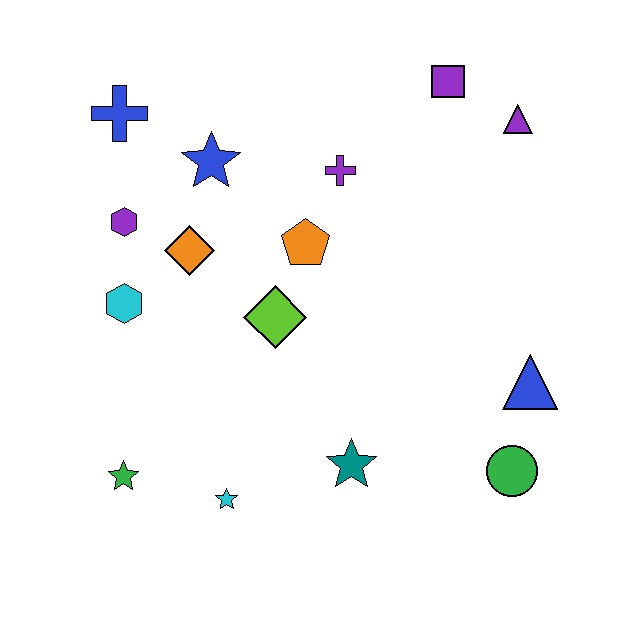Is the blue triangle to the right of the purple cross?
Yes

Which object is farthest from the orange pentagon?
The green circle is farthest from the orange pentagon.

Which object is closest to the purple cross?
The orange pentagon is closest to the purple cross.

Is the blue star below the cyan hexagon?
No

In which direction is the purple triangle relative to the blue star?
The purple triangle is to the right of the blue star.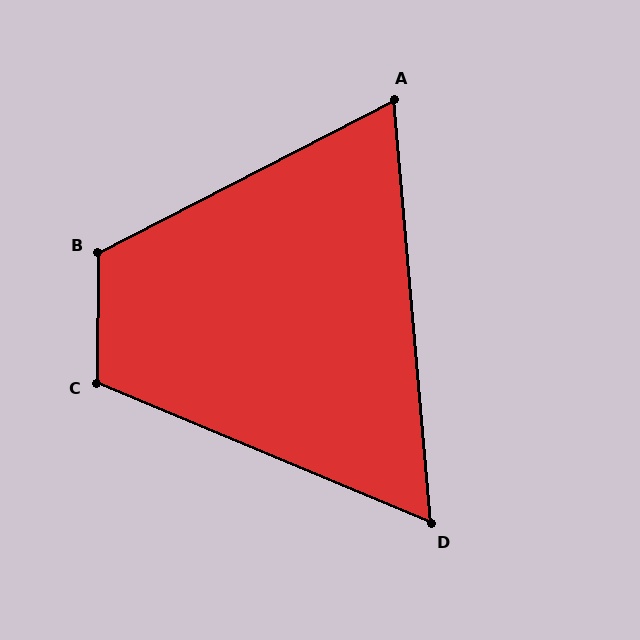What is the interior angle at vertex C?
Approximately 112 degrees (obtuse).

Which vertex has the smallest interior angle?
D, at approximately 62 degrees.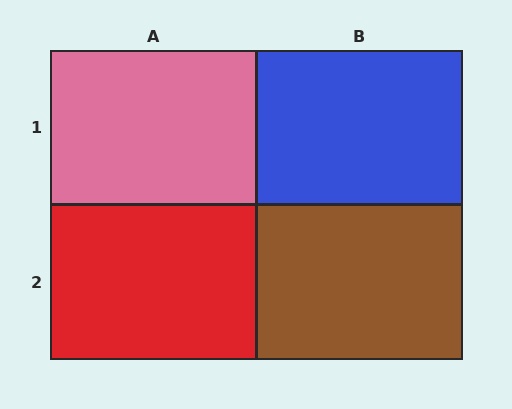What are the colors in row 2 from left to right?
Red, brown.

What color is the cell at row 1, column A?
Pink.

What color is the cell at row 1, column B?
Blue.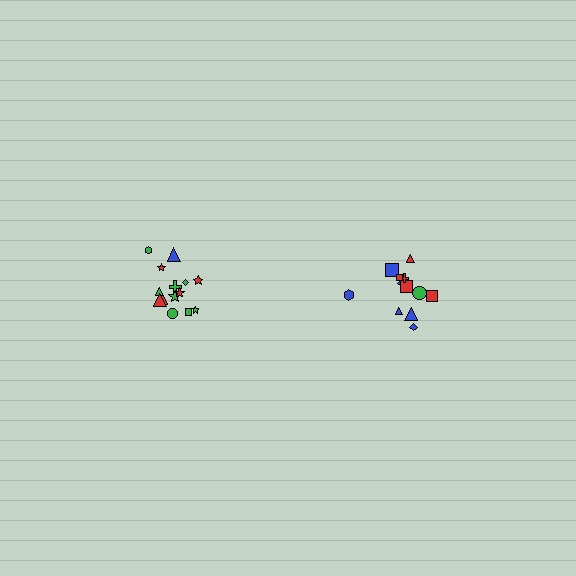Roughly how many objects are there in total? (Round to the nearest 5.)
Roughly 25 objects in total.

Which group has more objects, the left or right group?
The left group.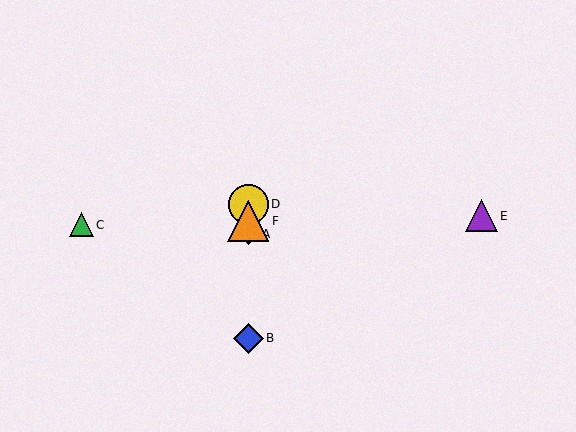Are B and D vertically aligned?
Yes, both are at x≈248.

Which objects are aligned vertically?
Objects A, B, D, F are aligned vertically.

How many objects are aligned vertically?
4 objects (A, B, D, F) are aligned vertically.